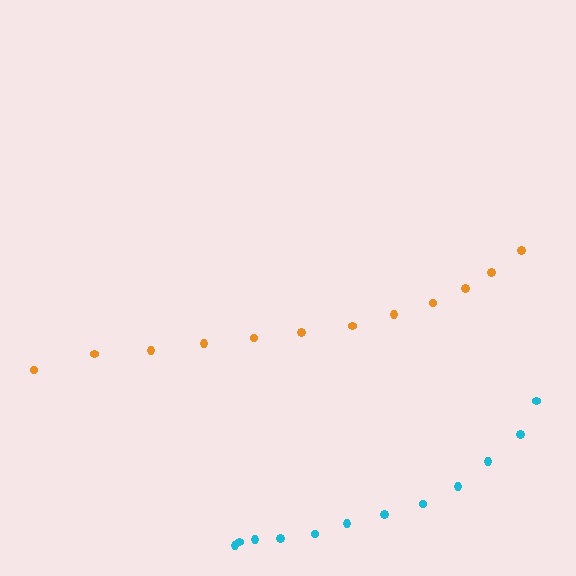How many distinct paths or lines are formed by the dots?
There are 2 distinct paths.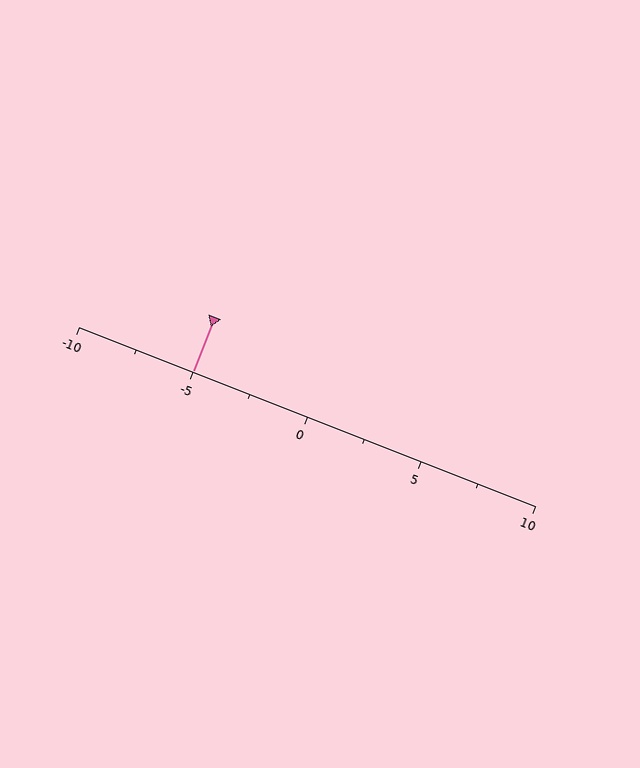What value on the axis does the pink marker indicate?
The marker indicates approximately -5.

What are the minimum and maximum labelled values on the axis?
The axis runs from -10 to 10.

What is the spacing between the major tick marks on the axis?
The major ticks are spaced 5 apart.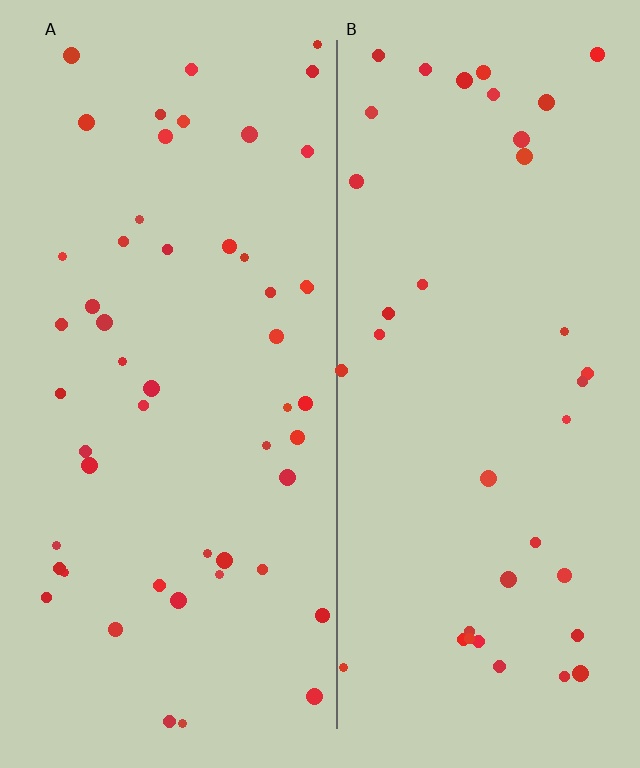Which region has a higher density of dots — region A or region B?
A (the left).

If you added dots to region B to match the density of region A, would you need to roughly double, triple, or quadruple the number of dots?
Approximately double.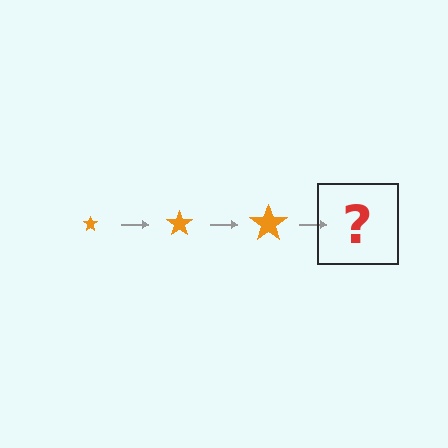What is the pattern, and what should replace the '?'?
The pattern is that the star gets progressively larger each step. The '?' should be an orange star, larger than the previous one.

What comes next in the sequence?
The next element should be an orange star, larger than the previous one.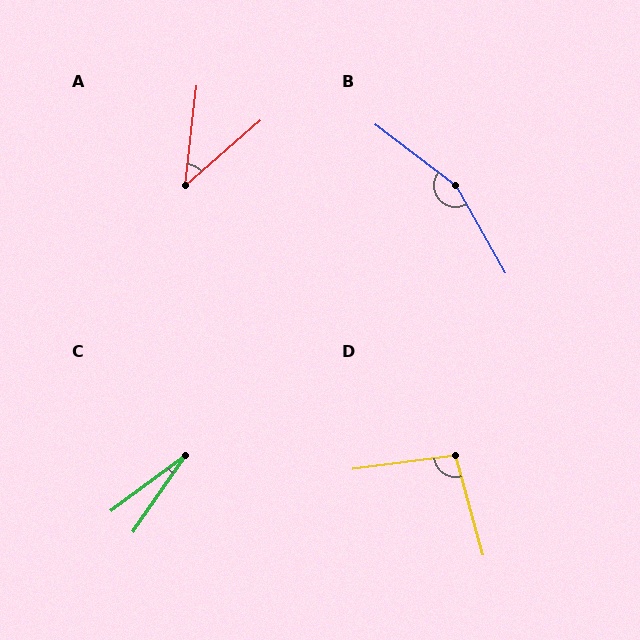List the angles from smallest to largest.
C (19°), A (43°), D (98°), B (157°).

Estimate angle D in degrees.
Approximately 98 degrees.